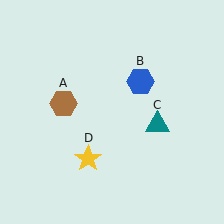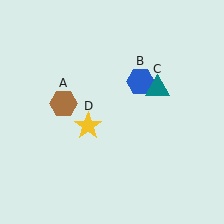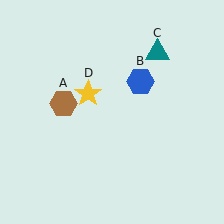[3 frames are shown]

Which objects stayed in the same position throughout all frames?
Brown hexagon (object A) and blue hexagon (object B) remained stationary.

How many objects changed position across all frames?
2 objects changed position: teal triangle (object C), yellow star (object D).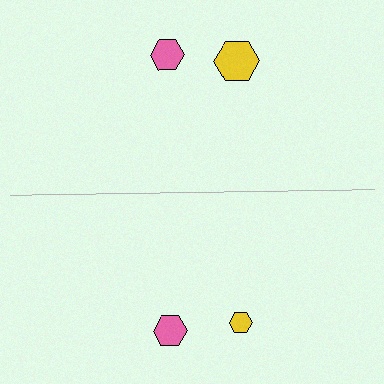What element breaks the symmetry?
The yellow hexagon on the bottom side has a different size than its mirror counterpart.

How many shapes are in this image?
There are 4 shapes in this image.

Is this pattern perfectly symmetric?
No, the pattern is not perfectly symmetric. The yellow hexagon on the bottom side has a different size than its mirror counterpart.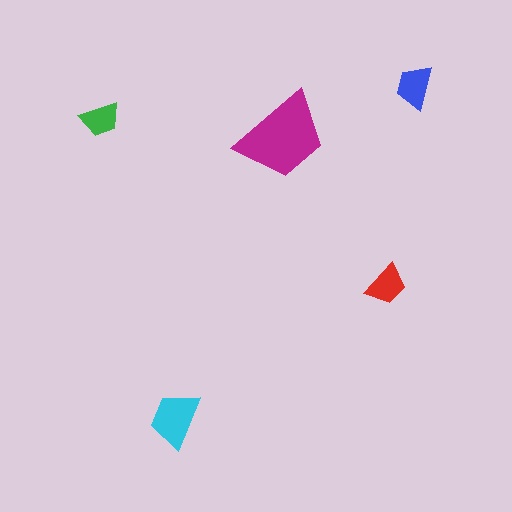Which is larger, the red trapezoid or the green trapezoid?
The red one.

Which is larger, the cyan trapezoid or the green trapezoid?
The cyan one.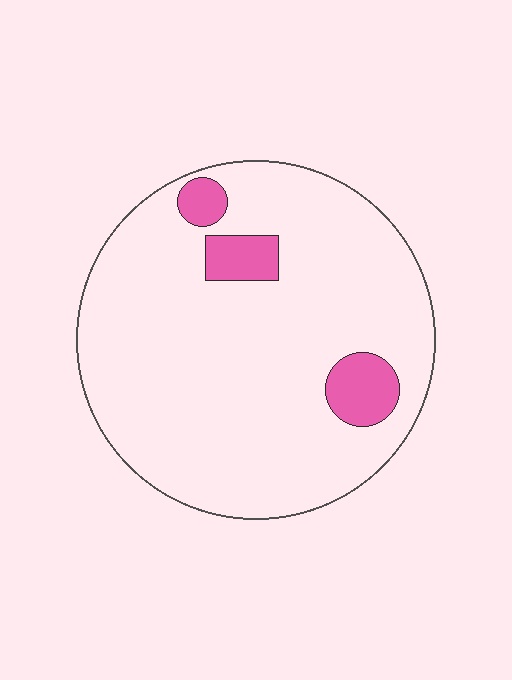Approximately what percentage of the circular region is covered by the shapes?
Approximately 10%.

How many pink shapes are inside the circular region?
3.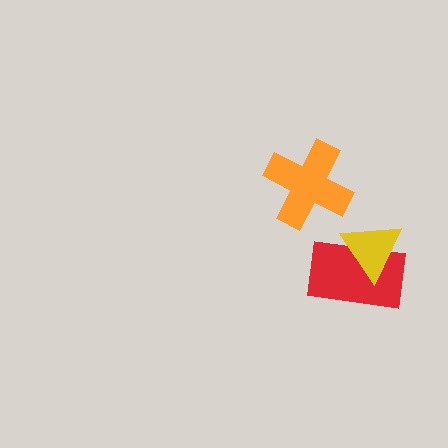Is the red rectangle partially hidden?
Yes, it is partially covered by another shape.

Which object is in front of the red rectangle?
The yellow triangle is in front of the red rectangle.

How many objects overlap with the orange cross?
0 objects overlap with the orange cross.